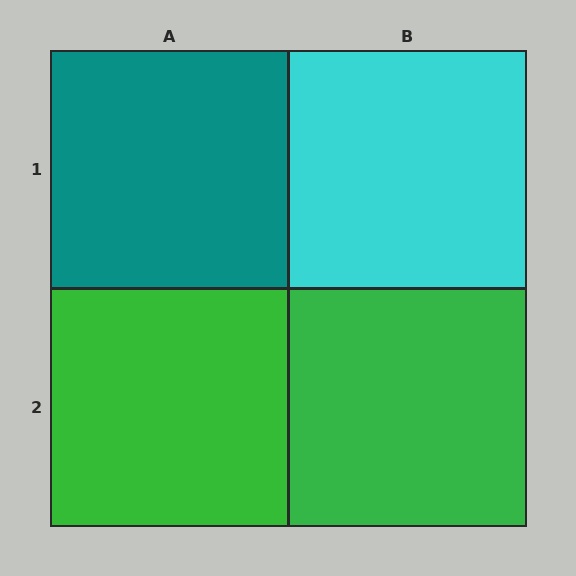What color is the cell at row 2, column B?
Green.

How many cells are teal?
1 cell is teal.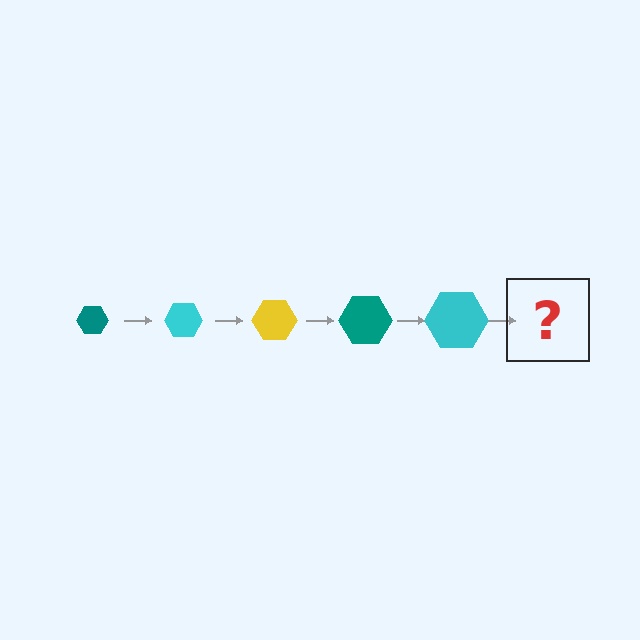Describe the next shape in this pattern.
It should be a yellow hexagon, larger than the previous one.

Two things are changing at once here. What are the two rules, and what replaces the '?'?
The two rules are that the hexagon grows larger each step and the color cycles through teal, cyan, and yellow. The '?' should be a yellow hexagon, larger than the previous one.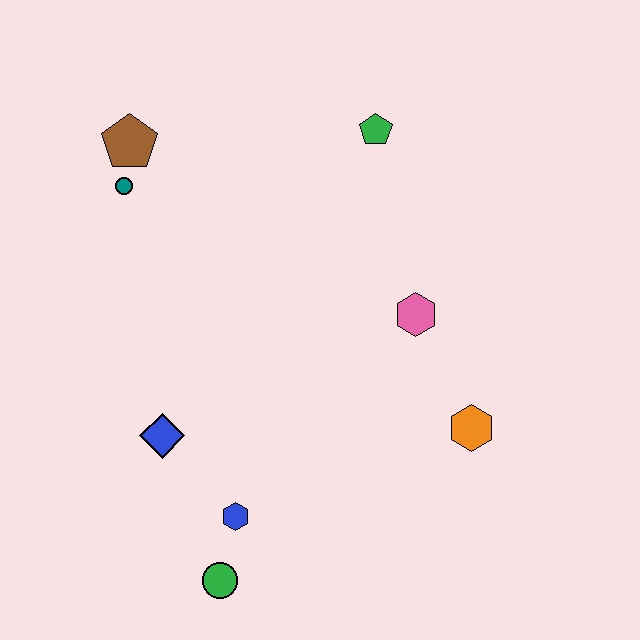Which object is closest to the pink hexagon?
The orange hexagon is closest to the pink hexagon.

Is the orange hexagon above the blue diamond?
Yes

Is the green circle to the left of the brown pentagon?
No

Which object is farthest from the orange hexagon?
The brown pentagon is farthest from the orange hexagon.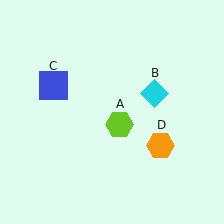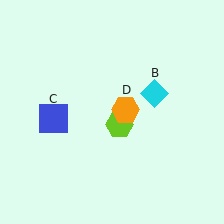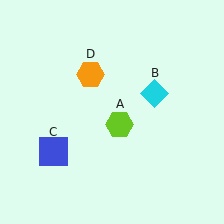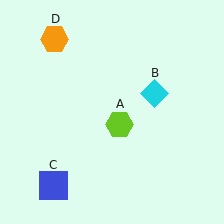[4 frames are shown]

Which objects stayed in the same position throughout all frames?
Lime hexagon (object A) and cyan diamond (object B) remained stationary.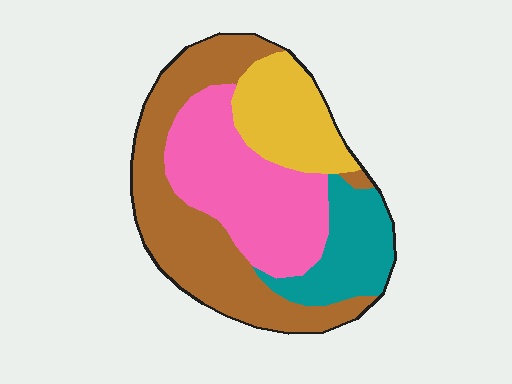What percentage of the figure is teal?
Teal takes up about one sixth (1/6) of the figure.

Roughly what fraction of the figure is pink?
Pink takes up about one third (1/3) of the figure.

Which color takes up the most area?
Brown, at roughly 35%.